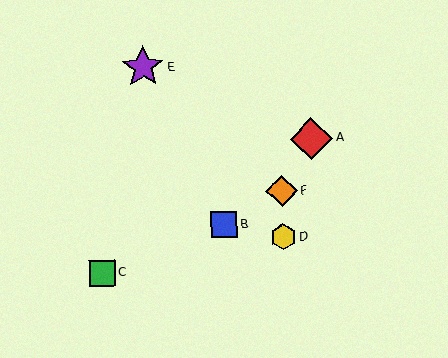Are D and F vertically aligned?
Yes, both are at x≈283.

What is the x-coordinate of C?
Object C is at x≈102.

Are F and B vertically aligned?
No, F is at x≈282 and B is at x≈224.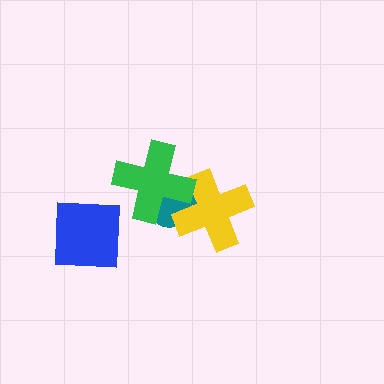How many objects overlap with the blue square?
0 objects overlap with the blue square.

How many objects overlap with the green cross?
2 objects overlap with the green cross.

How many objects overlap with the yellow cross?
2 objects overlap with the yellow cross.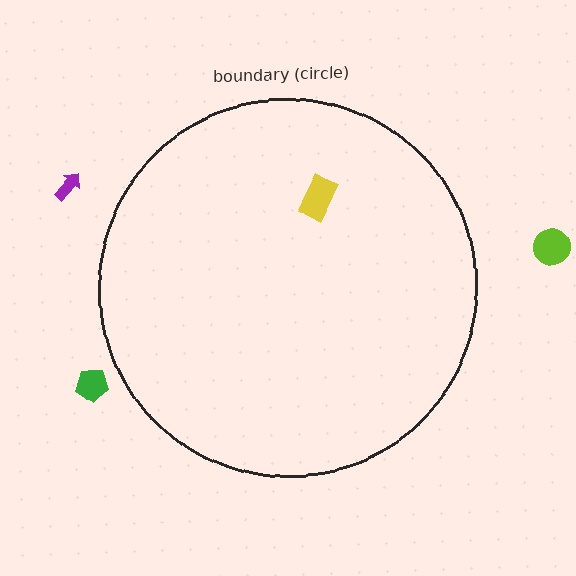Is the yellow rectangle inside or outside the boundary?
Inside.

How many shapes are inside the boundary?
1 inside, 3 outside.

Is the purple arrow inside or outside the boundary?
Outside.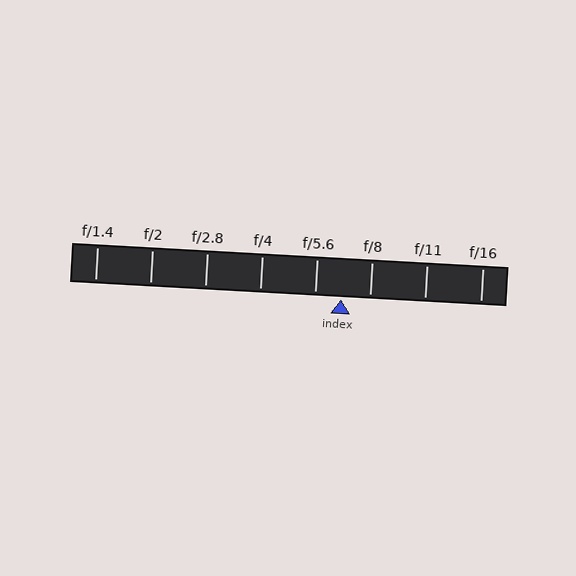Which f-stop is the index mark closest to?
The index mark is closest to f/5.6.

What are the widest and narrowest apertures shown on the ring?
The widest aperture shown is f/1.4 and the narrowest is f/16.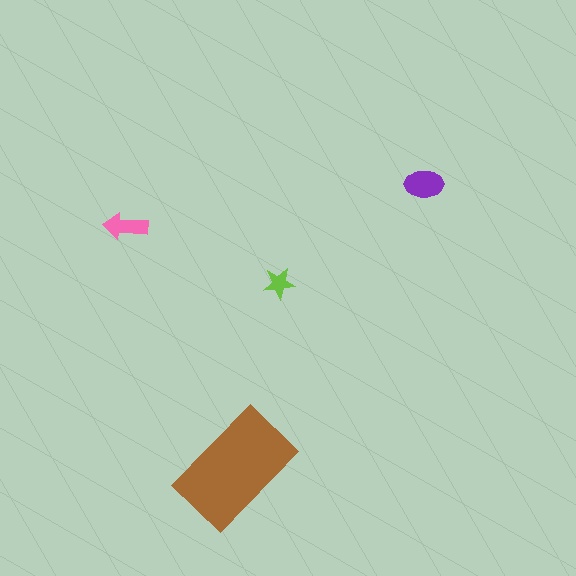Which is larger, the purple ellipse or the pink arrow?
The purple ellipse.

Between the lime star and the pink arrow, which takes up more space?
The pink arrow.